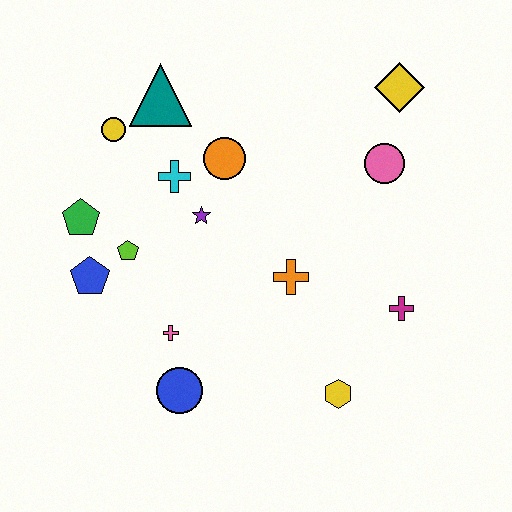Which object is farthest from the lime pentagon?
The yellow diamond is farthest from the lime pentagon.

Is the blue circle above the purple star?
No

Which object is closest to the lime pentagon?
The blue pentagon is closest to the lime pentagon.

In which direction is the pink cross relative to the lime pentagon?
The pink cross is below the lime pentagon.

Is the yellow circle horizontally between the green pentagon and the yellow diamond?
Yes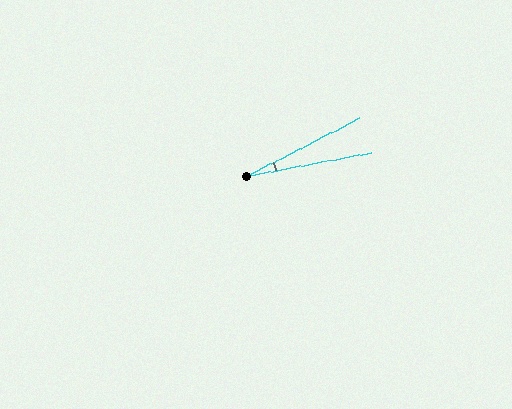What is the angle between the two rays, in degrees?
Approximately 16 degrees.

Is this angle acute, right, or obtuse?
It is acute.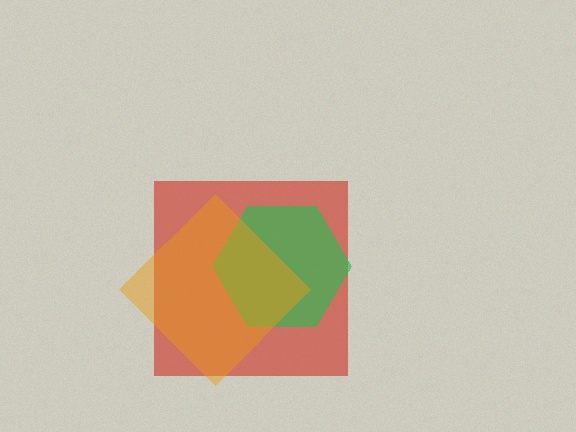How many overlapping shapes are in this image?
There are 3 overlapping shapes in the image.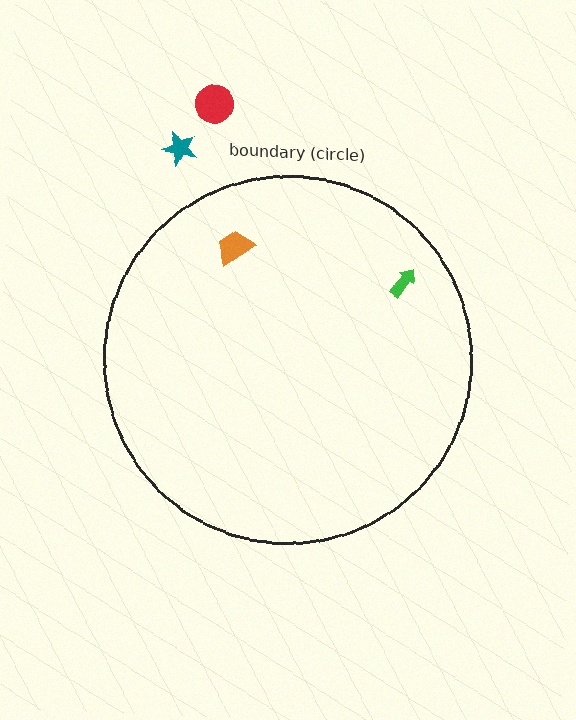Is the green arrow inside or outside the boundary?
Inside.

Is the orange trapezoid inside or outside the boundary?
Inside.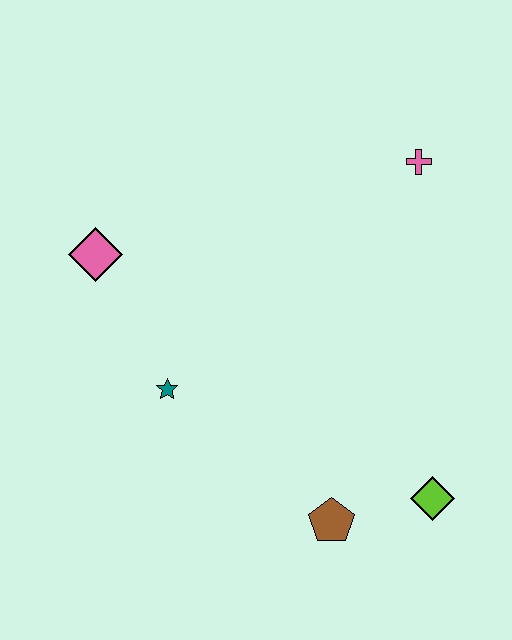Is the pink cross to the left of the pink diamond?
No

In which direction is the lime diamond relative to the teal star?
The lime diamond is to the right of the teal star.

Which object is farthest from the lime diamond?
The pink diamond is farthest from the lime diamond.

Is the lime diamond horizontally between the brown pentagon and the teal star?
No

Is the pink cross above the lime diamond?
Yes